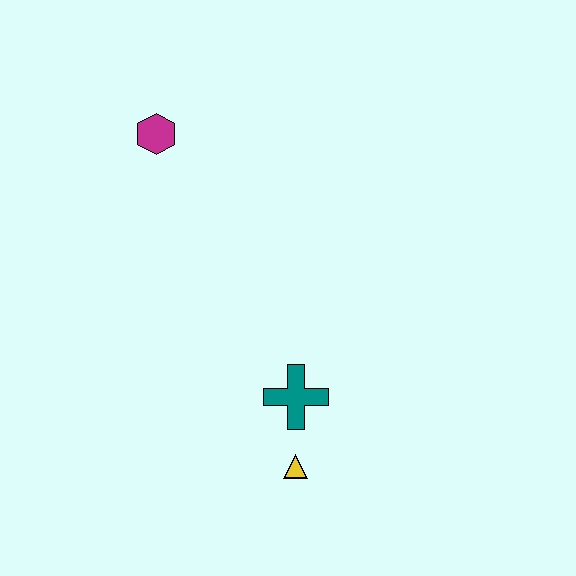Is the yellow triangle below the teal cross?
Yes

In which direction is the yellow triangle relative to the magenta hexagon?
The yellow triangle is below the magenta hexagon.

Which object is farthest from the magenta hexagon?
The yellow triangle is farthest from the magenta hexagon.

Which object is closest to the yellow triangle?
The teal cross is closest to the yellow triangle.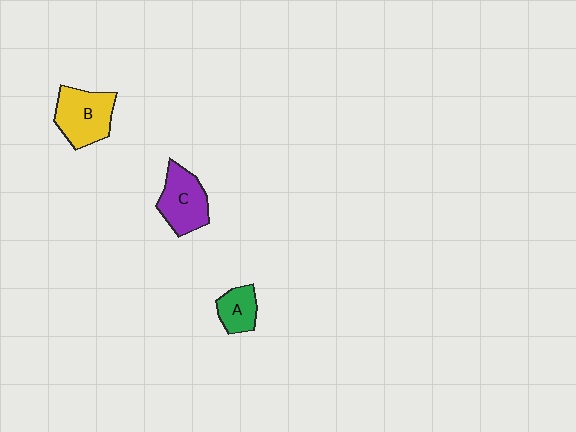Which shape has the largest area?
Shape B (yellow).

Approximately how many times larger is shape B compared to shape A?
Approximately 1.8 times.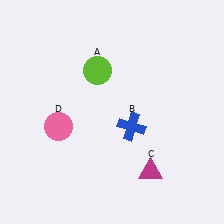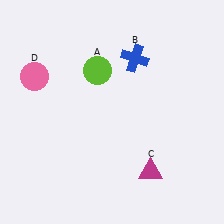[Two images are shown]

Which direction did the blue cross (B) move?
The blue cross (B) moved up.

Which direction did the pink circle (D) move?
The pink circle (D) moved up.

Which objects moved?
The objects that moved are: the blue cross (B), the pink circle (D).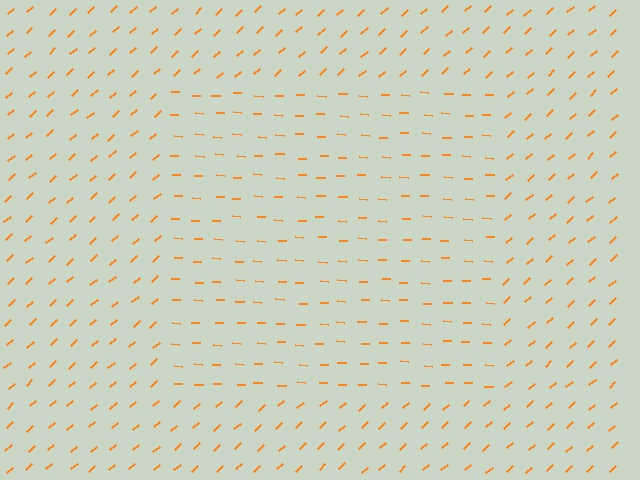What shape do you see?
I see a rectangle.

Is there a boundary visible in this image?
Yes, there is a texture boundary formed by a change in line orientation.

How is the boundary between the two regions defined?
The boundary is defined purely by a change in line orientation (approximately 45 degrees difference). All lines are the same color and thickness.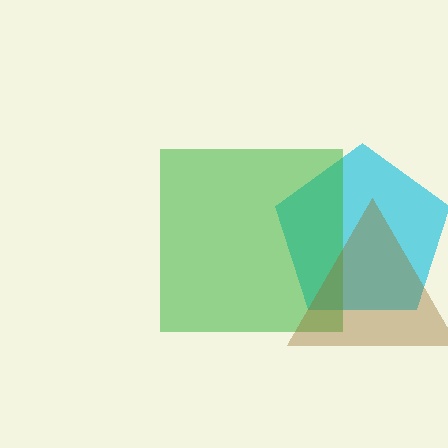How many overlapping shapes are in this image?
There are 3 overlapping shapes in the image.